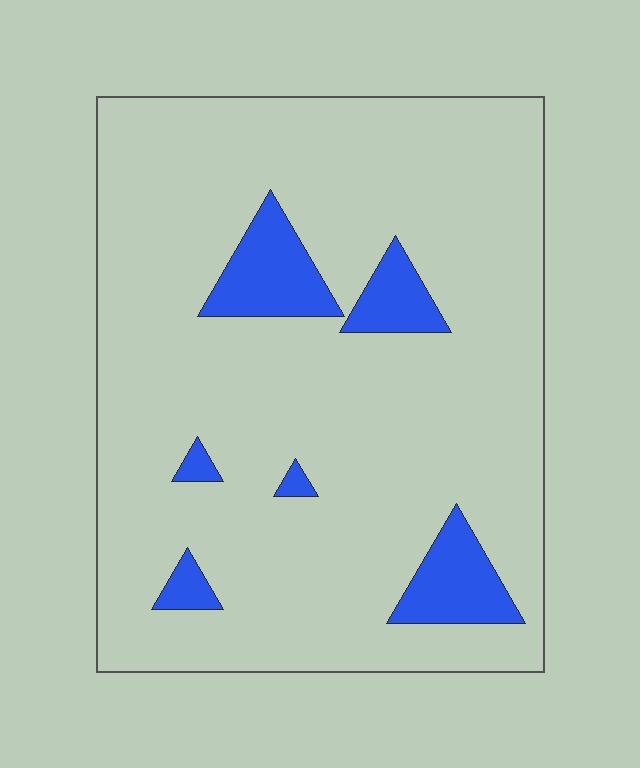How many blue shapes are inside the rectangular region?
6.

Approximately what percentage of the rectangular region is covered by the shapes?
Approximately 10%.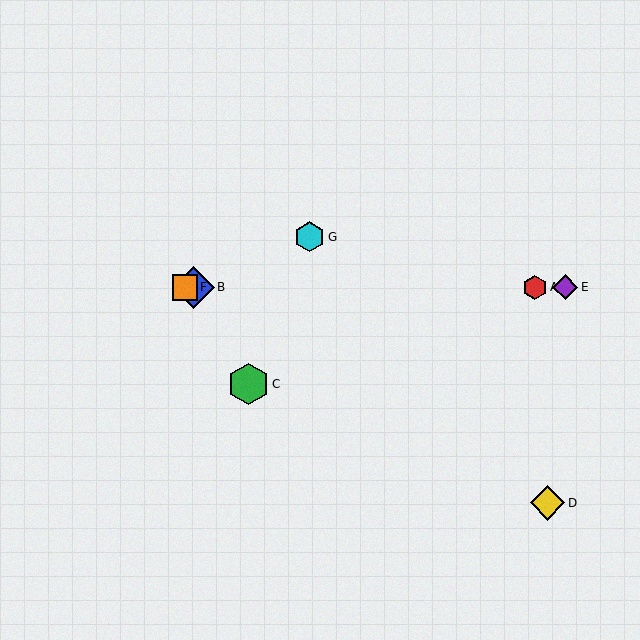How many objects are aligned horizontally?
4 objects (A, B, E, F) are aligned horizontally.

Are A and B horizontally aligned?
Yes, both are at y≈287.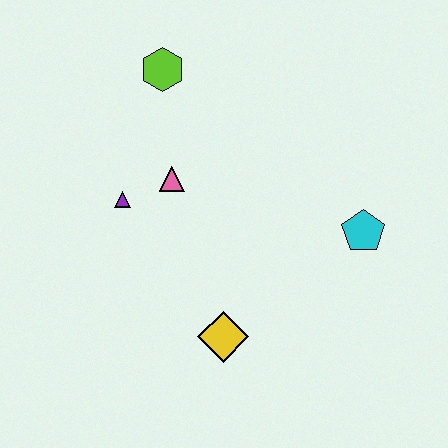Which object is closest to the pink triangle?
The purple triangle is closest to the pink triangle.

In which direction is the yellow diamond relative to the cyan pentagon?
The yellow diamond is to the left of the cyan pentagon.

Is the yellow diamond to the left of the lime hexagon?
No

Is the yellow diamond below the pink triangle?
Yes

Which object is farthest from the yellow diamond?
The lime hexagon is farthest from the yellow diamond.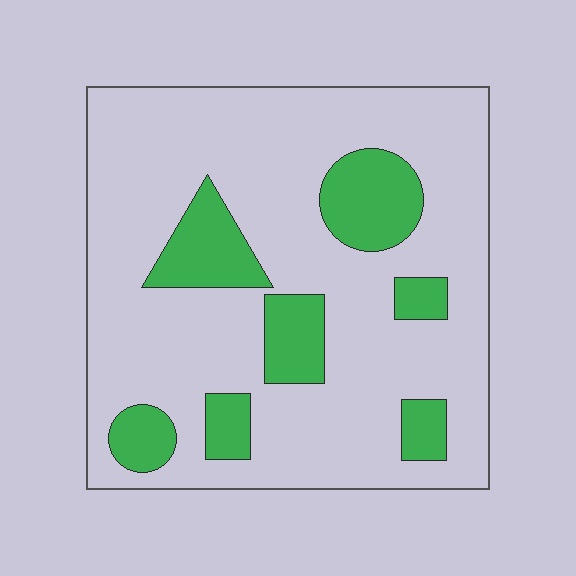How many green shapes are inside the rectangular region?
7.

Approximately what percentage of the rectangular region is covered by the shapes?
Approximately 20%.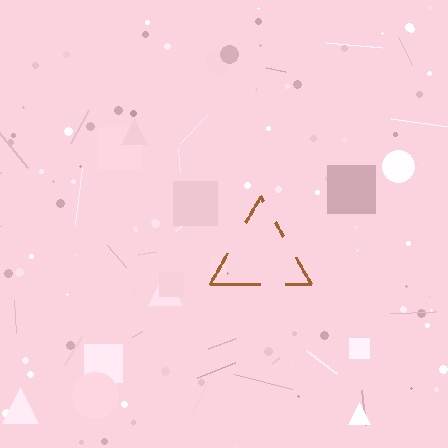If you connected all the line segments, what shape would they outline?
They would outline a triangle.